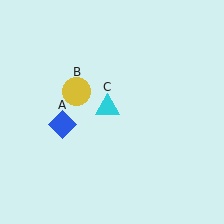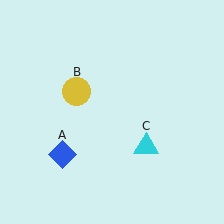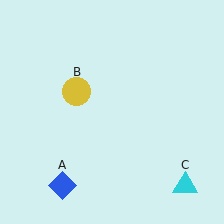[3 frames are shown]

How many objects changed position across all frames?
2 objects changed position: blue diamond (object A), cyan triangle (object C).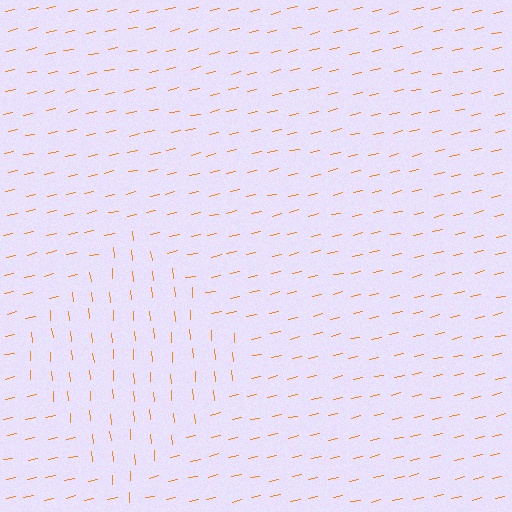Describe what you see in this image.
The image is filled with small orange line segments. A diamond region in the image has lines oriented differently from the surrounding lines, creating a visible texture boundary.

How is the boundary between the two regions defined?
The boundary is defined purely by a change in line orientation (approximately 83 degrees difference). All lines are the same color and thickness.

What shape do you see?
I see a diamond.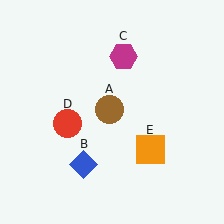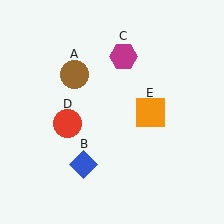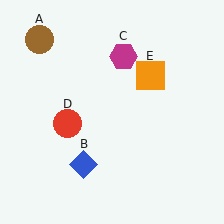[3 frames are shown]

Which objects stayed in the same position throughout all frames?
Blue diamond (object B) and magenta hexagon (object C) and red circle (object D) remained stationary.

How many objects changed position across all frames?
2 objects changed position: brown circle (object A), orange square (object E).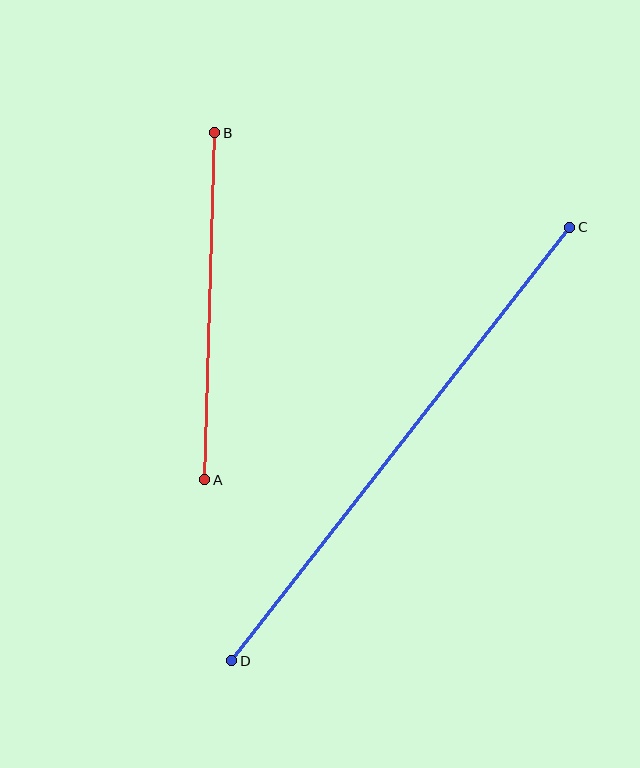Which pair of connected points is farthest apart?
Points C and D are farthest apart.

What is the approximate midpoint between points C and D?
The midpoint is at approximately (401, 444) pixels.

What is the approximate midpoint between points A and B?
The midpoint is at approximately (210, 306) pixels.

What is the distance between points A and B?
The distance is approximately 347 pixels.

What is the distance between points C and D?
The distance is approximately 550 pixels.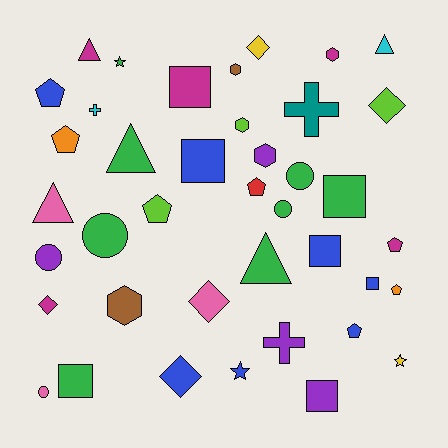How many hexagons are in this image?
There are 5 hexagons.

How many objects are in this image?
There are 40 objects.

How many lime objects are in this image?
There are 3 lime objects.